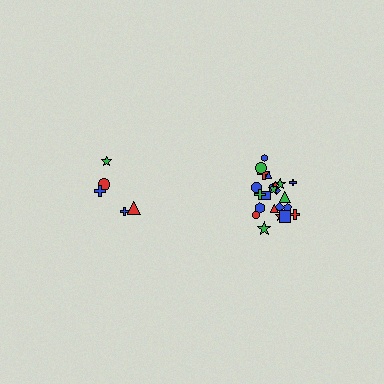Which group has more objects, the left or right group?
The right group.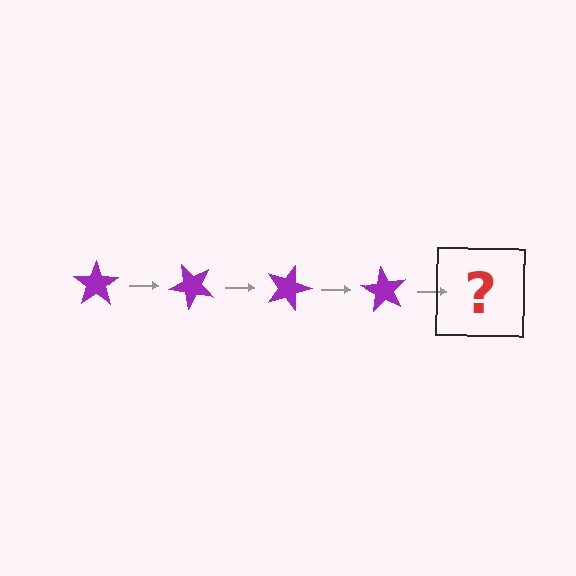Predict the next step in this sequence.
The next step is a purple star rotated 180 degrees.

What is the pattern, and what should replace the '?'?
The pattern is that the star rotates 45 degrees each step. The '?' should be a purple star rotated 180 degrees.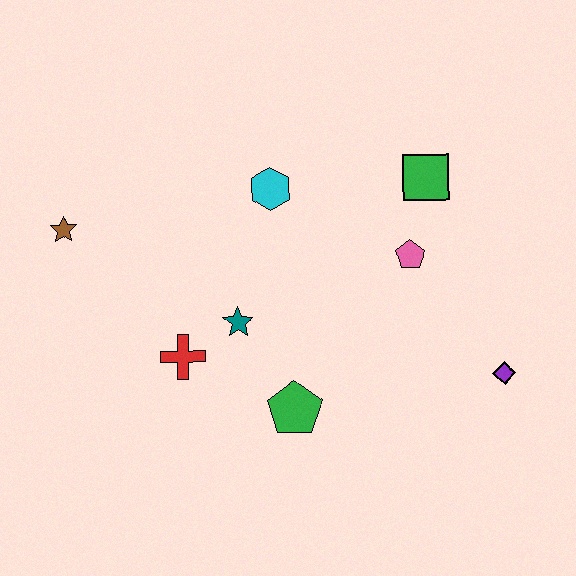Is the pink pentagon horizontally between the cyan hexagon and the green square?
Yes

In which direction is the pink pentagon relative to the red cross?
The pink pentagon is to the right of the red cross.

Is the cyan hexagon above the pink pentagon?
Yes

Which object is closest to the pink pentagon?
The green square is closest to the pink pentagon.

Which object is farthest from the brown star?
The purple diamond is farthest from the brown star.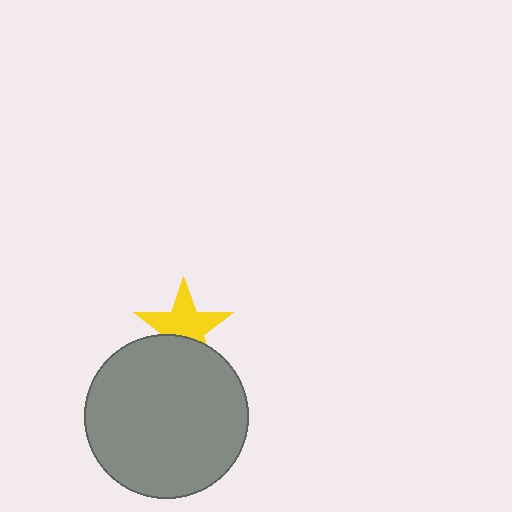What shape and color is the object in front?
The object in front is a gray circle.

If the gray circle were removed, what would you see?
You would see the complete yellow star.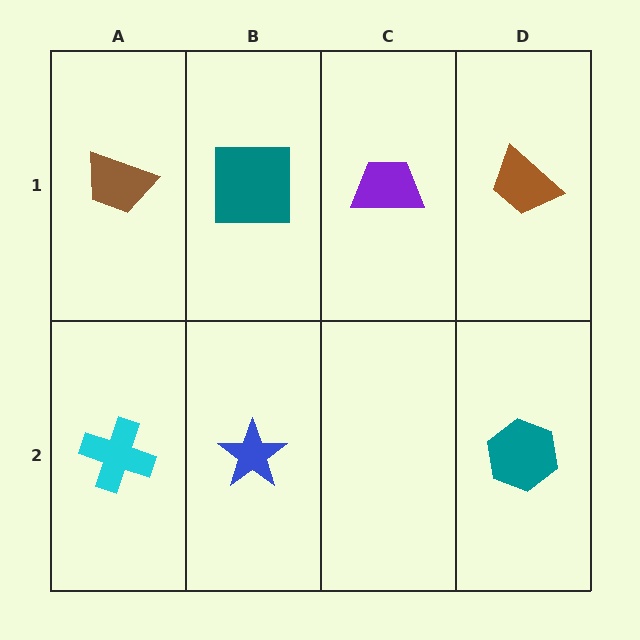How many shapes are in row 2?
3 shapes.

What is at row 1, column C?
A purple trapezoid.